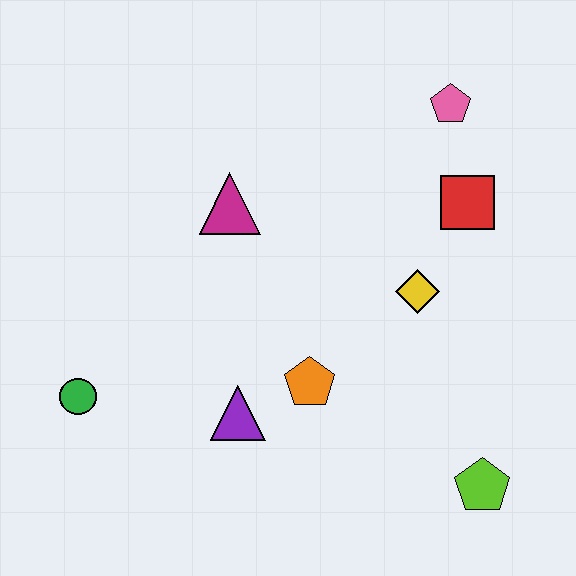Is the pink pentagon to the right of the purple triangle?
Yes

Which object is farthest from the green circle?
The pink pentagon is farthest from the green circle.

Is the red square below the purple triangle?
No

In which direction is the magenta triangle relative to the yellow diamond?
The magenta triangle is to the left of the yellow diamond.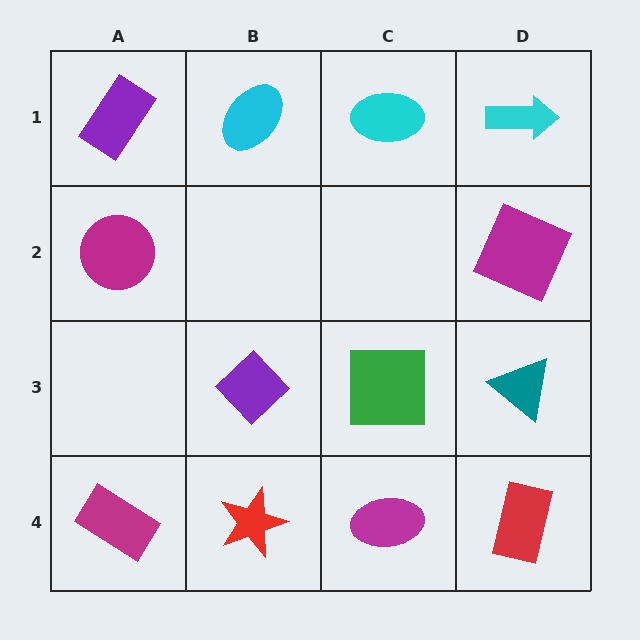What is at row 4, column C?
A magenta ellipse.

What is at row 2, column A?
A magenta circle.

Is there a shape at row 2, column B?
No, that cell is empty.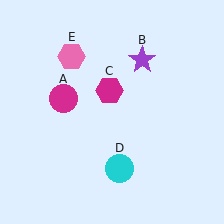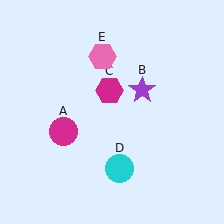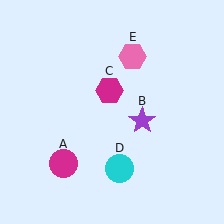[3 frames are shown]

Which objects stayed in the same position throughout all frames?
Magenta hexagon (object C) and cyan circle (object D) remained stationary.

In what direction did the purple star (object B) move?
The purple star (object B) moved down.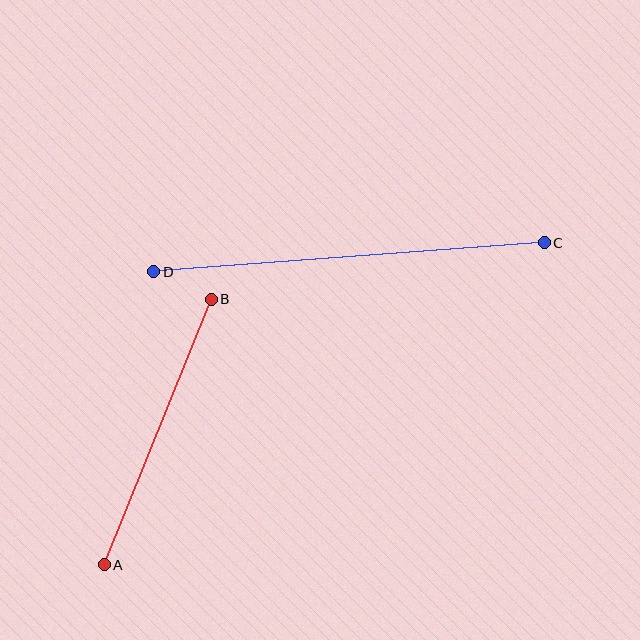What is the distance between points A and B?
The distance is approximately 286 pixels.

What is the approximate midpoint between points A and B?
The midpoint is at approximately (158, 432) pixels.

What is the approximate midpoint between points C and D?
The midpoint is at approximately (349, 257) pixels.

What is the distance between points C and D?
The distance is approximately 392 pixels.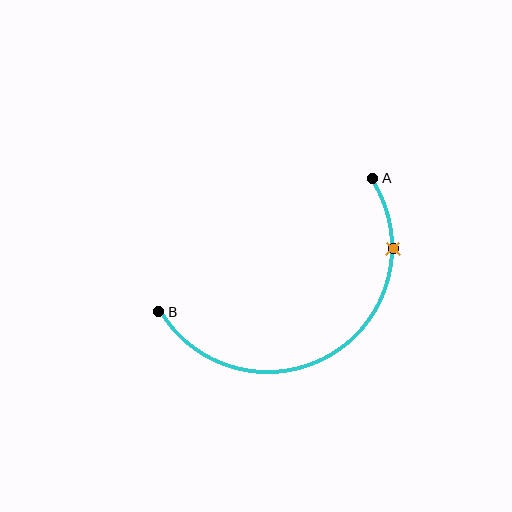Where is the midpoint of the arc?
The arc midpoint is the point on the curve farthest from the straight line joining A and B. It sits below that line.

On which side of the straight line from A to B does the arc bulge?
The arc bulges below the straight line connecting A and B.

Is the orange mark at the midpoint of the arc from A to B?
No. The orange mark lies on the arc but is closer to endpoint A. The arc midpoint would be at the point on the curve equidistant along the arc from both A and B.